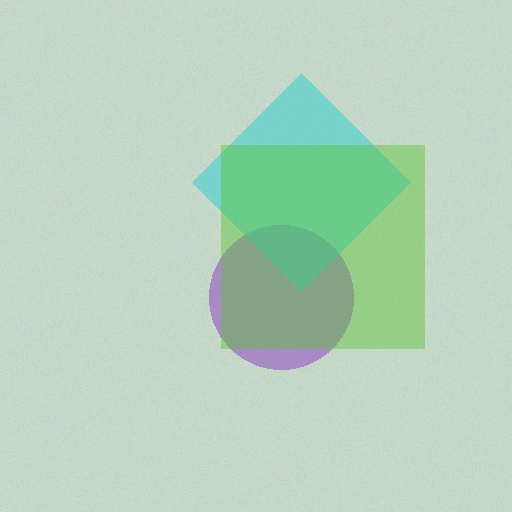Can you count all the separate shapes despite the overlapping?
Yes, there are 3 separate shapes.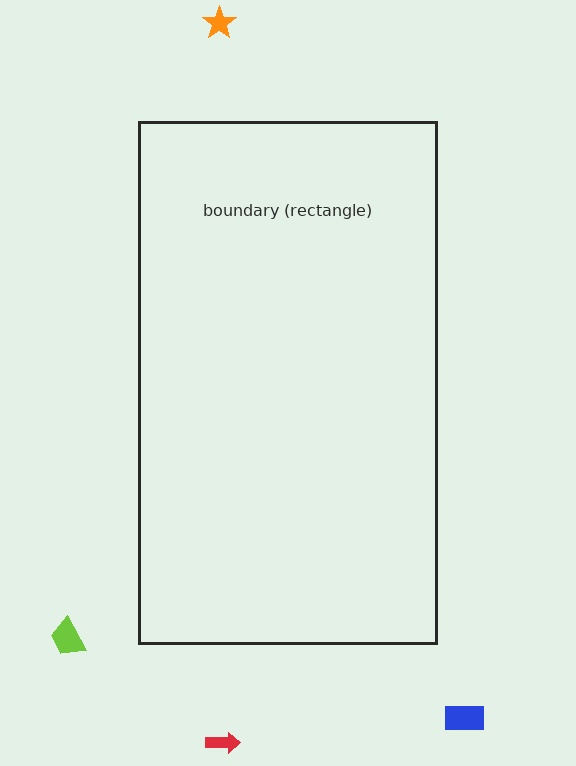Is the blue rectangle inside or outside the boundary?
Outside.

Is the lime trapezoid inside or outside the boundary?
Outside.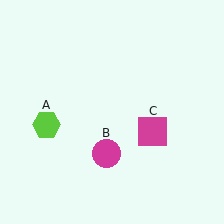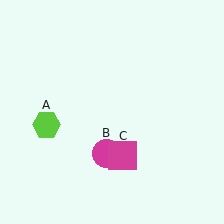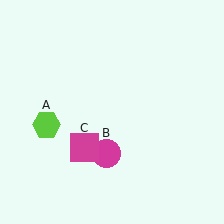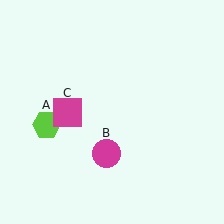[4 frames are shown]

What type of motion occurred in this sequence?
The magenta square (object C) rotated clockwise around the center of the scene.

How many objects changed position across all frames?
1 object changed position: magenta square (object C).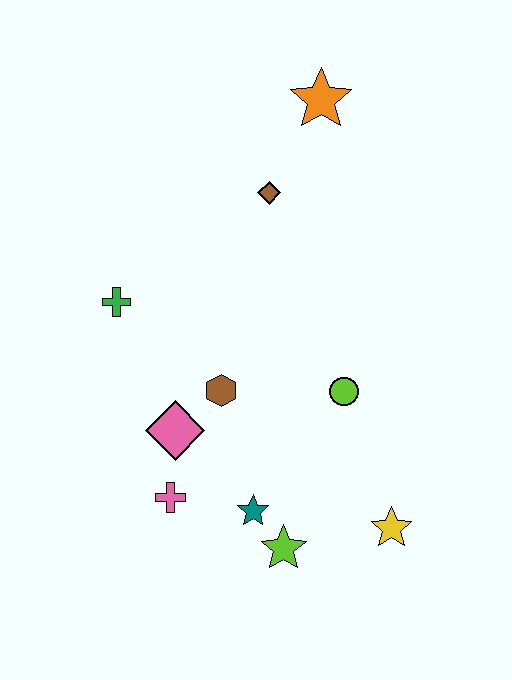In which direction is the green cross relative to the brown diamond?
The green cross is to the left of the brown diamond.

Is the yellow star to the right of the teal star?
Yes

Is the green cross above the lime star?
Yes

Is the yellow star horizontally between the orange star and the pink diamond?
No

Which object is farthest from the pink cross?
The orange star is farthest from the pink cross.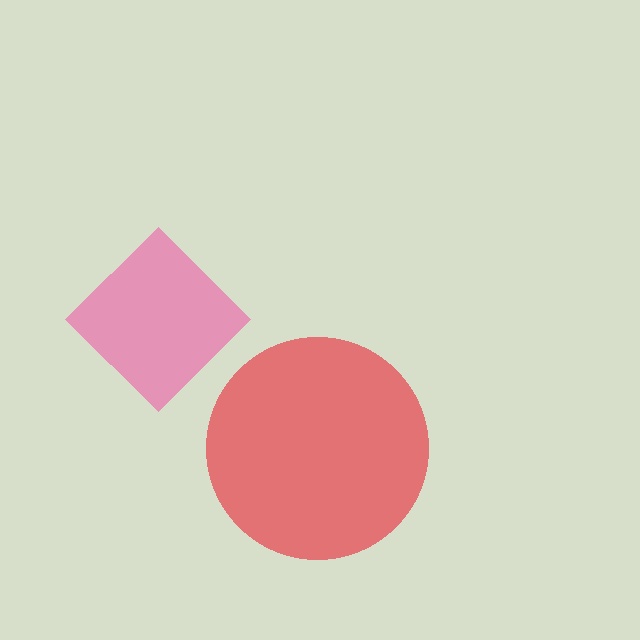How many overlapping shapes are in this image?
There are 2 overlapping shapes in the image.